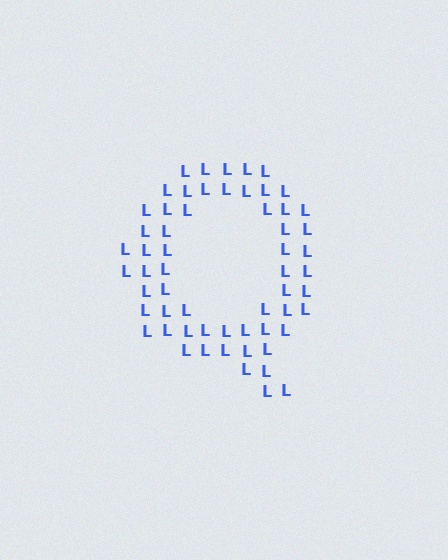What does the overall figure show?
The overall figure shows the letter Q.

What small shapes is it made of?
It is made of small letter L's.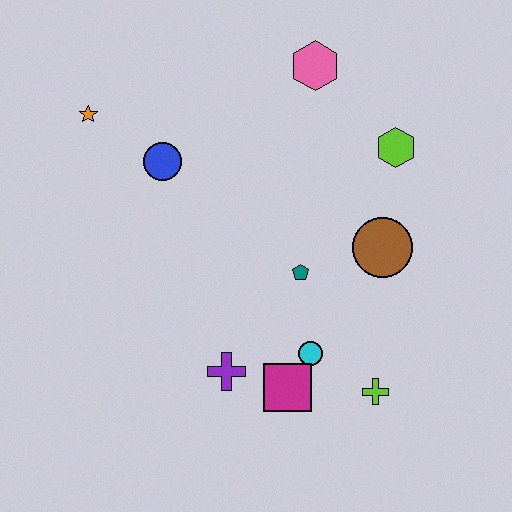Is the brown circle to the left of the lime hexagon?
Yes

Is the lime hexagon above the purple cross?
Yes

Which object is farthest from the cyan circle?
The orange star is farthest from the cyan circle.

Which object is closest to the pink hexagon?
The lime hexagon is closest to the pink hexagon.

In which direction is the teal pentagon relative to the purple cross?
The teal pentagon is above the purple cross.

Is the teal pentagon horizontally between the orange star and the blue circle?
No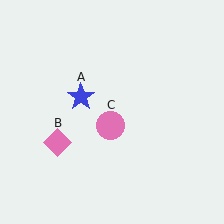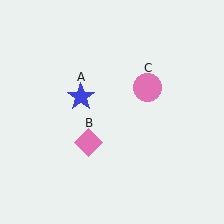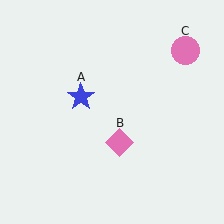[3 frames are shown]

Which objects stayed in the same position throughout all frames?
Blue star (object A) remained stationary.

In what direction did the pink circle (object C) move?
The pink circle (object C) moved up and to the right.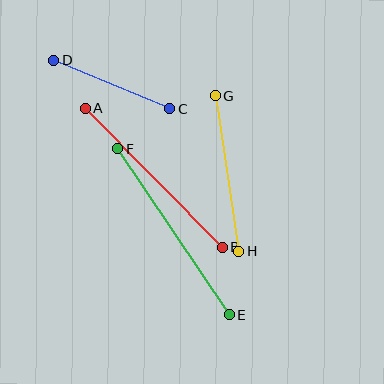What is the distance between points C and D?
The distance is approximately 126 pixels.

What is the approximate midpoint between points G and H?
The midpoint is at approximately (227, 174) pixels.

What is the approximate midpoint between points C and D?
The midpoint is at approximately (112, 84) pixels.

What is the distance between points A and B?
The distance is approximately 195 pixels.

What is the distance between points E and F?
The distance is approximately 200 pixels.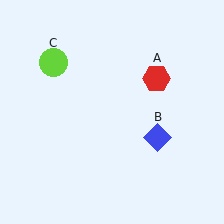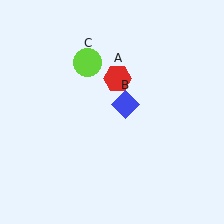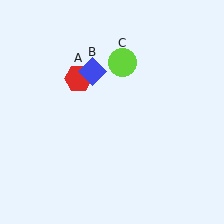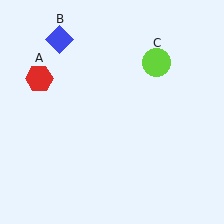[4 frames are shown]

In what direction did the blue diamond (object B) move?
The blue diamond (object B) moved up and to the left.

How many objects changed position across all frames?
3 objects changed position: red hexagon (object A), blue diamond (object B), lime circle (object C).